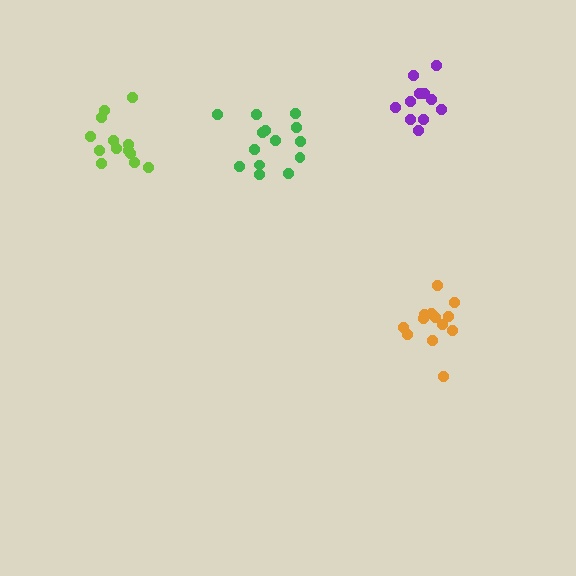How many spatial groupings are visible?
There are 4 spatial groupings.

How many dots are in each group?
Group 1: 13 dots, Group 2: 14 dots, Group 3: 11 dots, Group 4: 13 dots (51 total).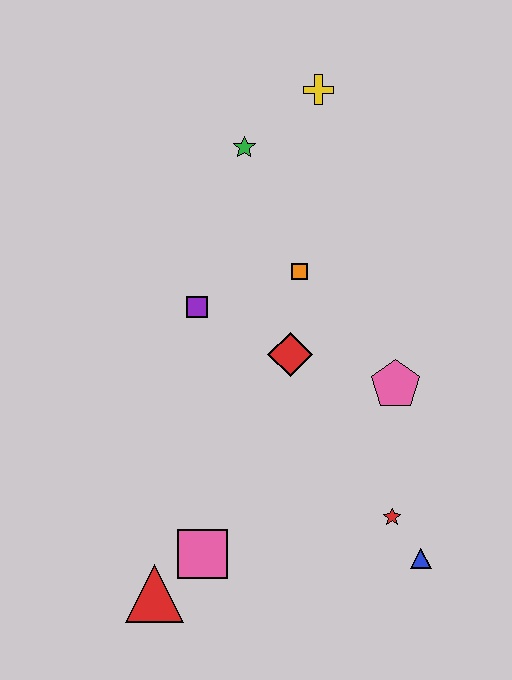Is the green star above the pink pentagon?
Yes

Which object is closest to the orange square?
The red diamond is closest to the orange square.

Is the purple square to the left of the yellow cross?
Yes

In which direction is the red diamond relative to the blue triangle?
The red diamond is above the blue triangle.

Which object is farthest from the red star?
The yellow cross is farthest from the red star.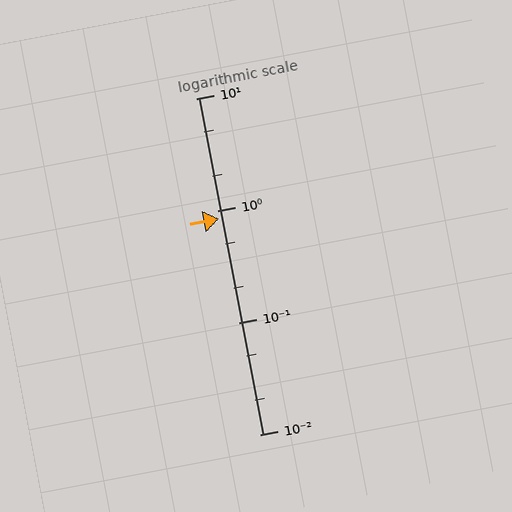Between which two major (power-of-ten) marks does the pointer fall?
The pointer is between 0.1 and 1.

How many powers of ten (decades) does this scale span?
The scale spans 3 decades, from 0.01 to 10.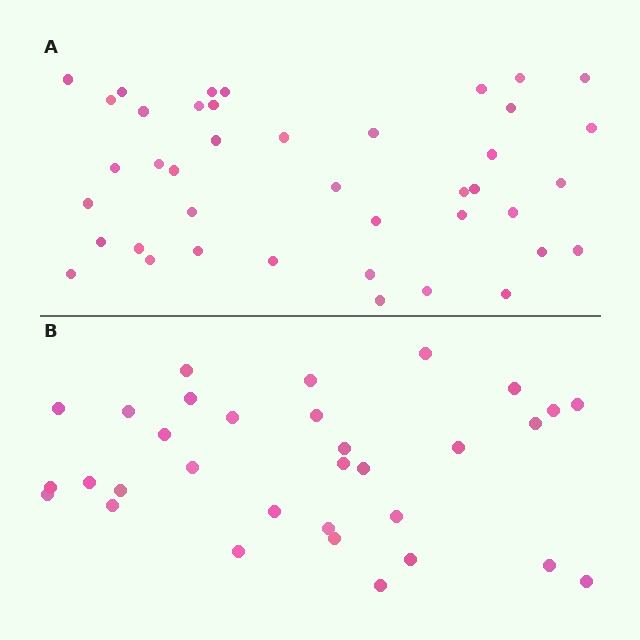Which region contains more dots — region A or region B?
Region A (the top region) has more dots.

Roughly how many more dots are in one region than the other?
Region A has roughly 8 or so more dots than region B.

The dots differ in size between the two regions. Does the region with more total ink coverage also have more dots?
No. Region B has more total ink coverage because its dots are larger, but region A actually contains more individual dots. Total area can be misleading — the number of items is what matters here.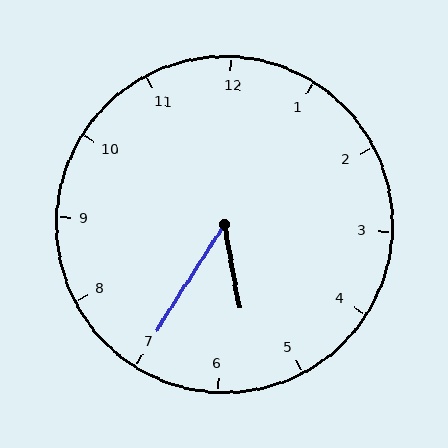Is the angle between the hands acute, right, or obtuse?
It is acute.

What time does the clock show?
5:35.